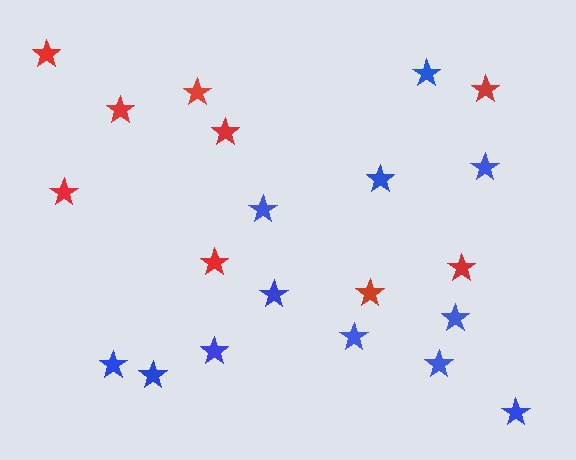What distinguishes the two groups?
There are 2 groups: one group of blue stars (12) and one group of red stars (9).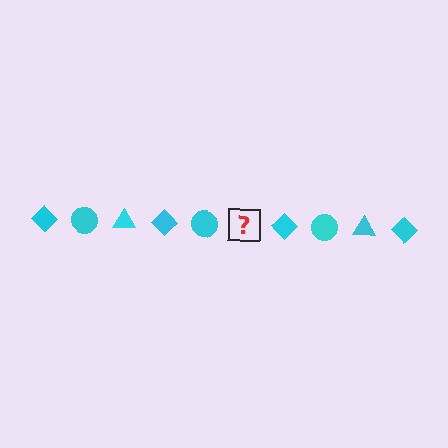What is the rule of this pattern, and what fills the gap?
The rule is that the pattern cycles through diamond, circle, triangle shapes in cyan. The gap should be filled with a cyan triangle.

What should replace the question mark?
The question mark should be replaced with a cyan triangle.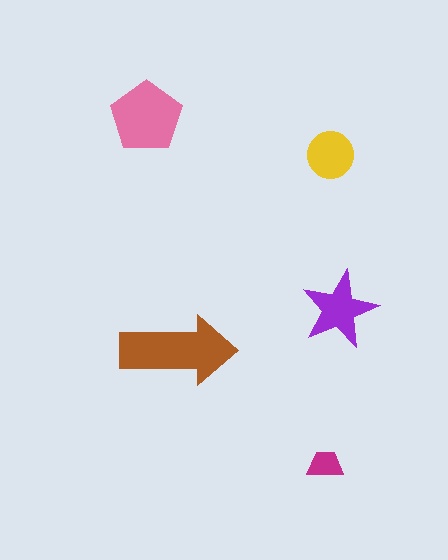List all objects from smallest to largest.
The magenta trapezoid, the yellow circle, the purple star, the pink pentagon, the brown arrow.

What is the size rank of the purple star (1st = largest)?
3rd.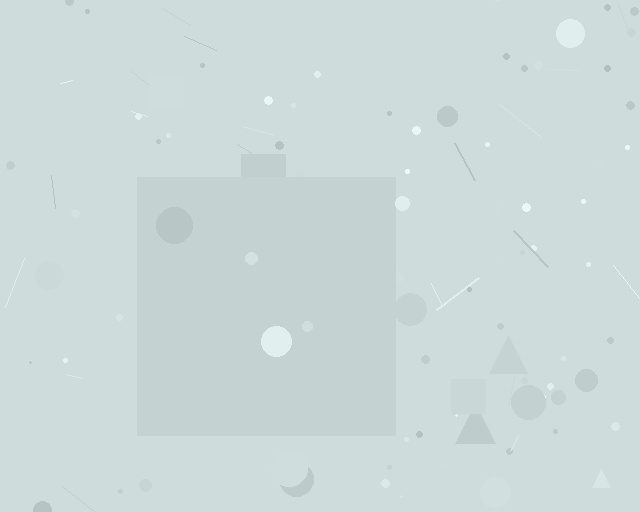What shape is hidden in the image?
A square is hidden in the image.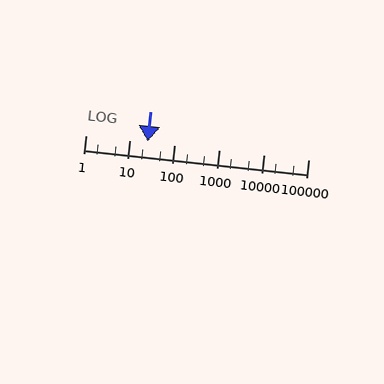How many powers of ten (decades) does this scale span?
The scale spans 5 decades, from 1 to 100000.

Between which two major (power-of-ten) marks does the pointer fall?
The pointer is between 10 and 100.